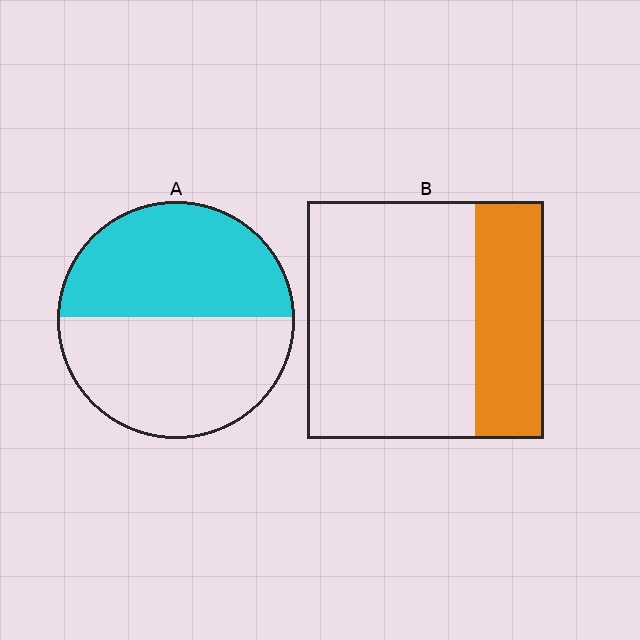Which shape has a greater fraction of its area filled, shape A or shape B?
Shape A.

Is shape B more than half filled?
No.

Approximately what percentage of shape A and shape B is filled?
A is approximately 50% and B is approximately 30%.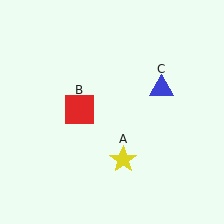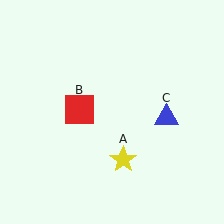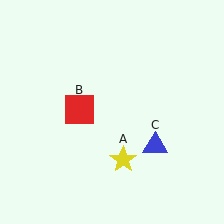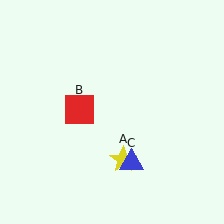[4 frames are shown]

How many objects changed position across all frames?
1 object changed position: blue triangle (object C).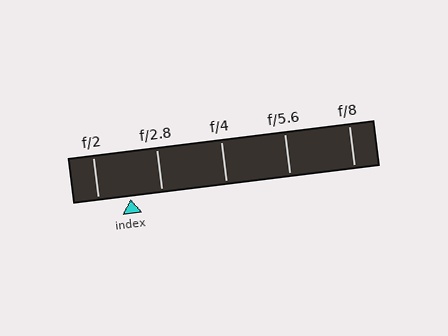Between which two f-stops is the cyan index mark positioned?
The index mark is between f/2 and f/2.8.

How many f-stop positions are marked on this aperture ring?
There are 5 f-stop positions marked.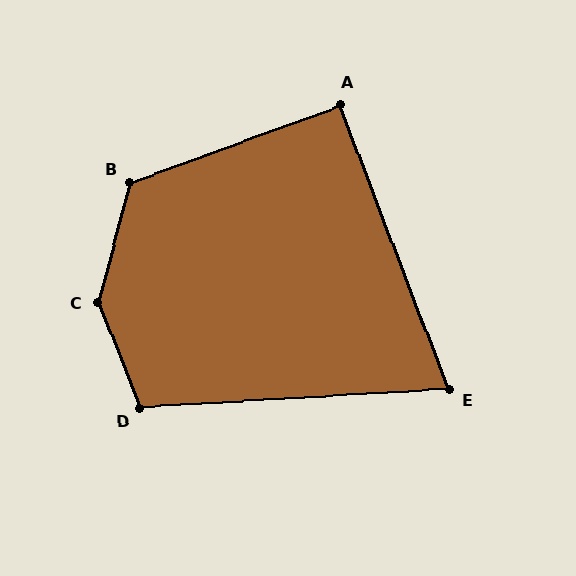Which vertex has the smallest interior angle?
E, at approximately 73 degrees.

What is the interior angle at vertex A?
Approximately 91 degrees (approximately right).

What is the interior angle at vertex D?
Approximately 108 degrees (obtuse).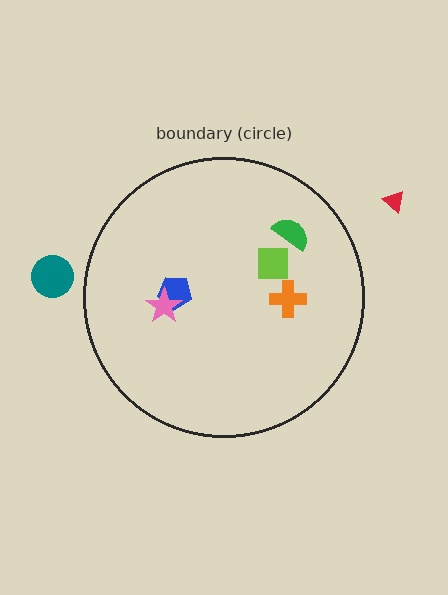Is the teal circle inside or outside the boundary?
Outside.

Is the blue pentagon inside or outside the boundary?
Inside.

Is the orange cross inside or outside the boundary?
Inside.